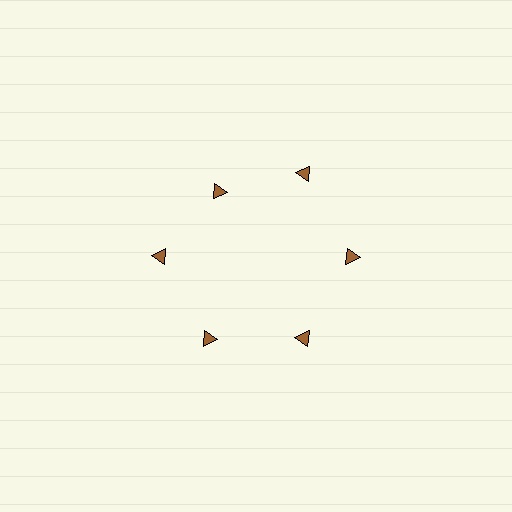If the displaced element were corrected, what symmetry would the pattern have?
It would have 6-fold rotational symmetry — the pattern would map onto itself every 60 degrees.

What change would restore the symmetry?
The symmetry would be restored by moving it outward, back onto the ring so that all 6 triangles sit at equal angles and equal distance from the center.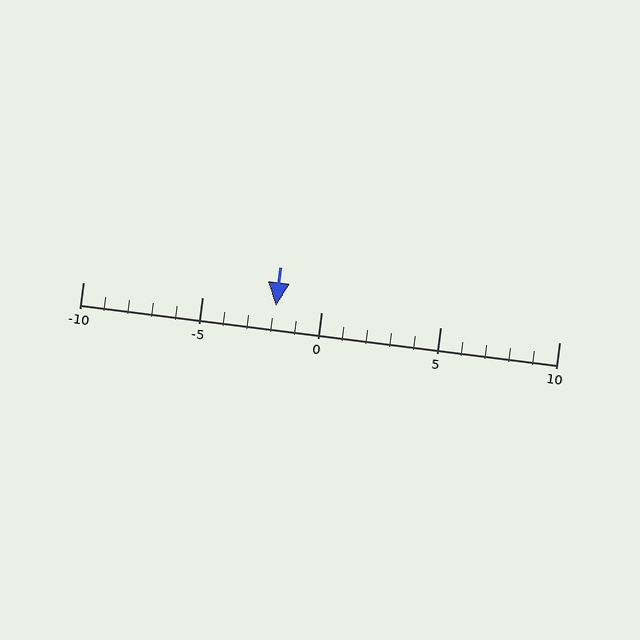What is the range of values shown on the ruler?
The ruler shows values from -10 to 10.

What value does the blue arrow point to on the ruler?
The blue arrow points to approximately -2.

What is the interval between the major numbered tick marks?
The major tick marks are spaced 5 units apart.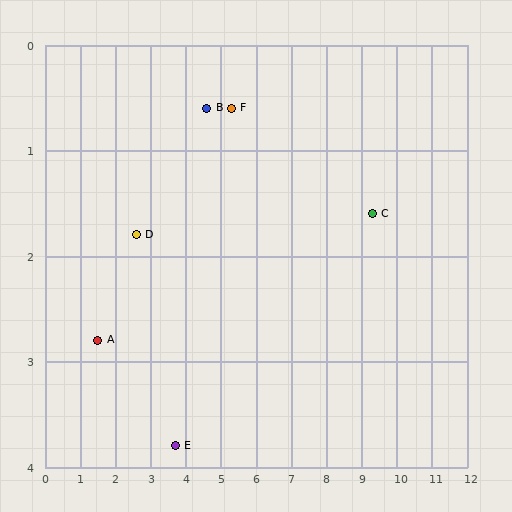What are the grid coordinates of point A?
Point A is at approximately (1.5, 2.8).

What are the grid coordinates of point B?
Point B is at approximately (4.6, 0.6).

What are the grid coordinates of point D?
Point D is at approximately (2.6, 1.8).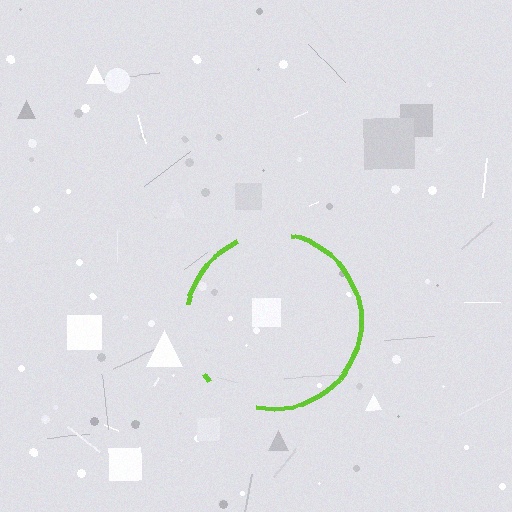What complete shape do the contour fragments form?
The contour fragments form a circle.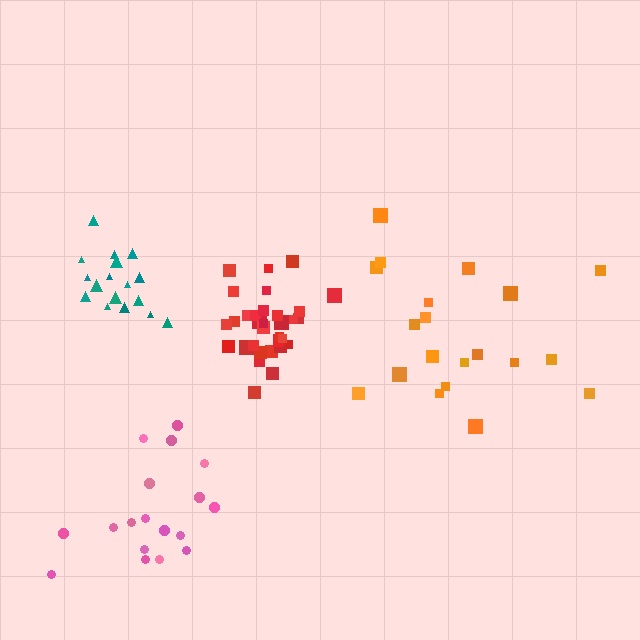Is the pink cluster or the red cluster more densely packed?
Red.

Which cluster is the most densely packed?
Red.